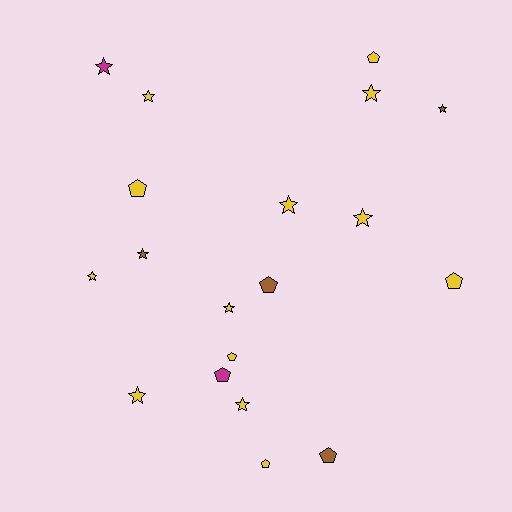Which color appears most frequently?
Yellow, with 13 objects.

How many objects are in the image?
There are 19 objects.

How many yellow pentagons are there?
There are 5 yellow pentagons.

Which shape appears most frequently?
Star, with 11 objects.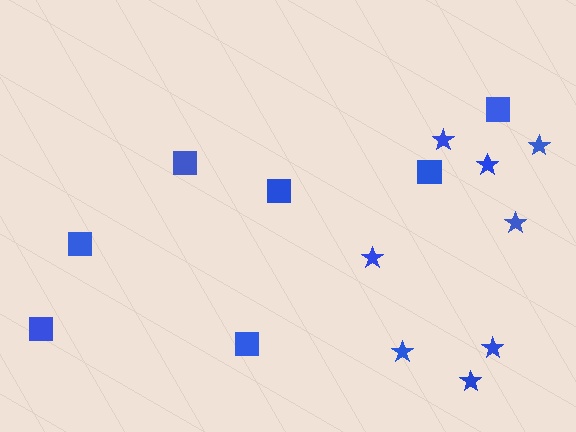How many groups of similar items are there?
There are 2 groups: one group of stars (8) and one group of squares (7).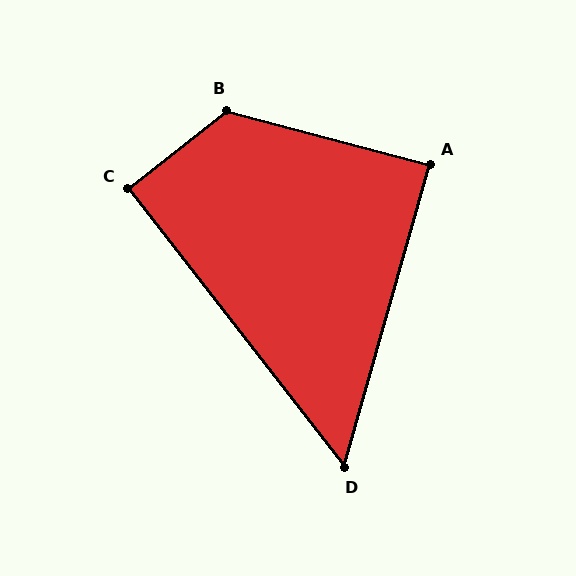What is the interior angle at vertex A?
Approximately 89 degrees (approximately right).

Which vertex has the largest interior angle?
B, at approximately 126 degrees.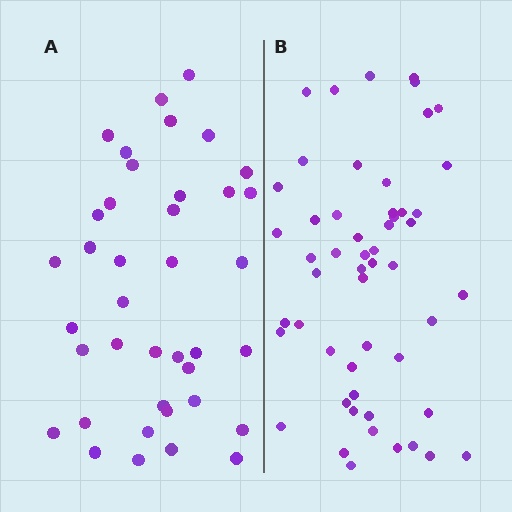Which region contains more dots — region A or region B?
Region B (the right region) has more dots.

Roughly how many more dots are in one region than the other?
Region B has approximately 15 more dots than region A.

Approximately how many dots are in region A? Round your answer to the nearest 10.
About 40 dots. (The exact count is 39, which rounds to 40.)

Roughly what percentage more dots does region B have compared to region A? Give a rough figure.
About 35% more.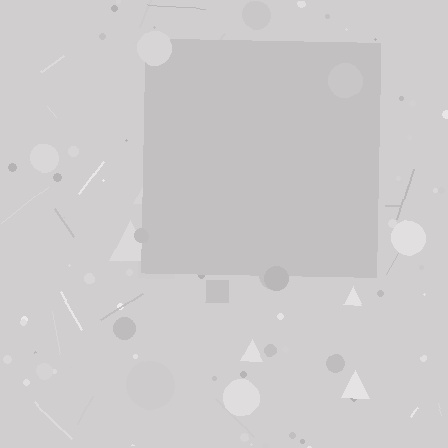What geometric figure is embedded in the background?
A square is embedded in the background.